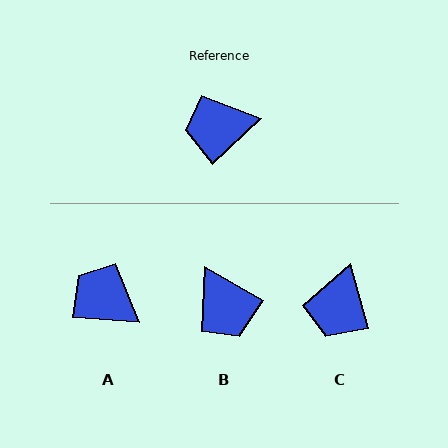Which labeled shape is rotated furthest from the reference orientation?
B, about 108 degrees away.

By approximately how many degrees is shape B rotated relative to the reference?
Approximately 108 degrees counter-clockwise.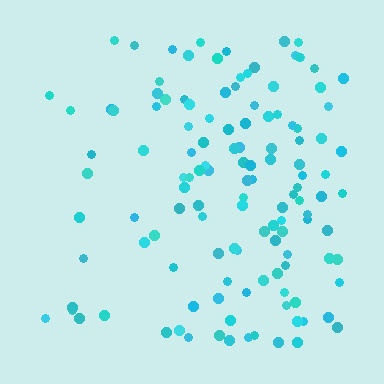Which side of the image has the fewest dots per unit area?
The left.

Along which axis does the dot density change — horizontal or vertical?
Horizontal.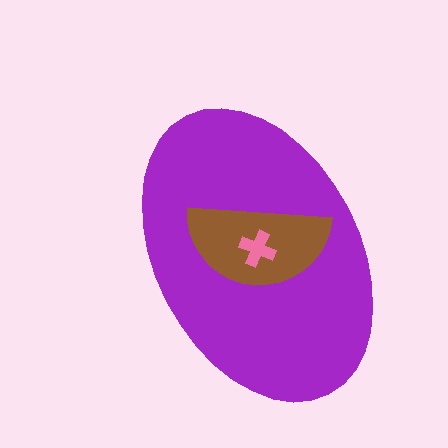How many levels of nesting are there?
3.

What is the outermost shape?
The purple ellipse.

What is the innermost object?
The pink cross.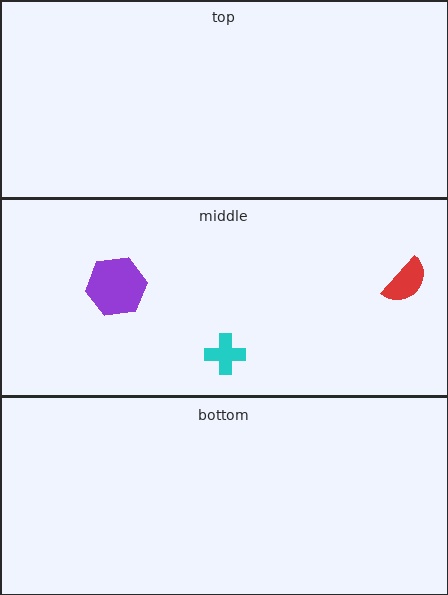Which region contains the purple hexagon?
The middle region.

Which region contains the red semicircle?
The middle region.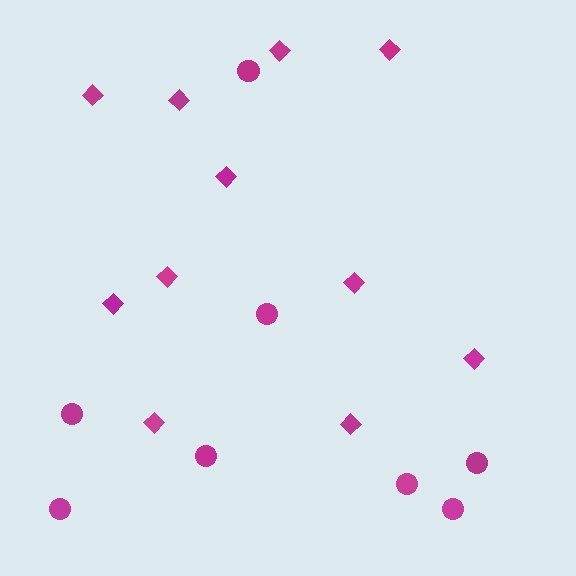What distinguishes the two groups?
There are 2 groups: one group of diamonds (11) and one group of circles (8).